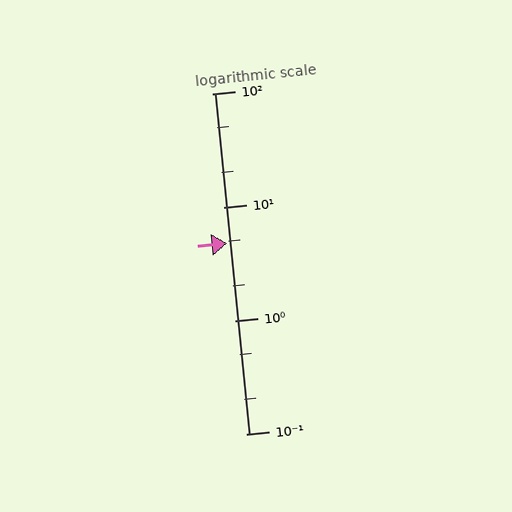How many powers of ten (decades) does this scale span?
The scale spans 3 decades, from 0.1 to 100.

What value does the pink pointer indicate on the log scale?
The pointer indicates approximately 4.8.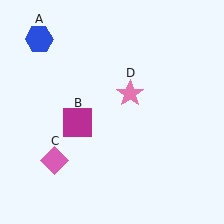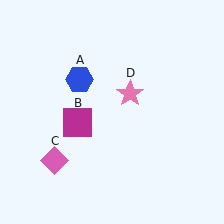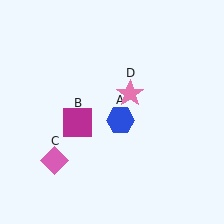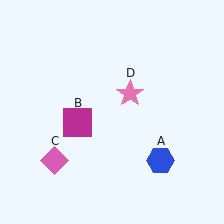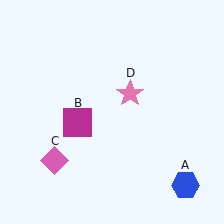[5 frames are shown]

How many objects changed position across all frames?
1 object changed position: blue hexagon (object A).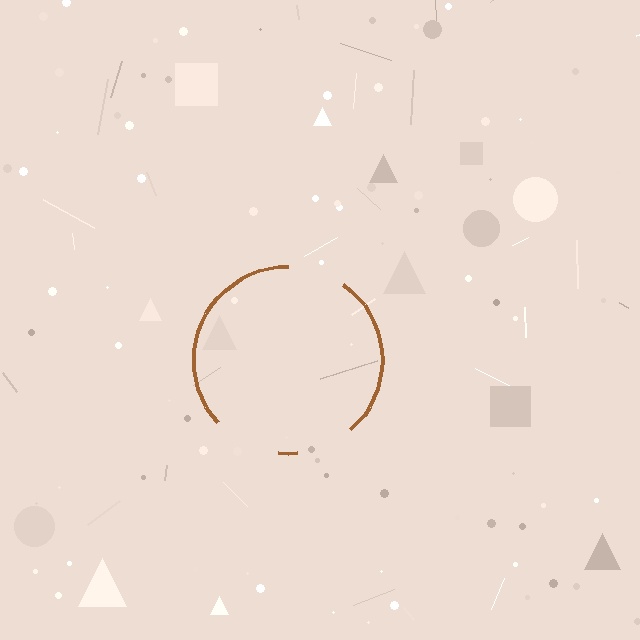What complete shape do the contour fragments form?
The contour fragments form a circle.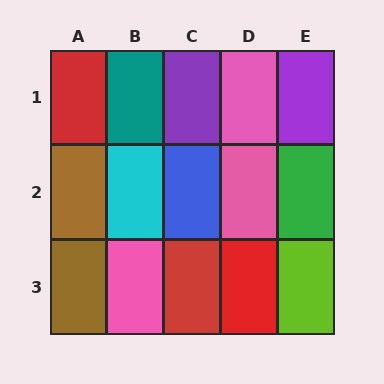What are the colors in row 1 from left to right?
Red, teal, purple, pink, purple.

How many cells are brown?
2 cells are brown.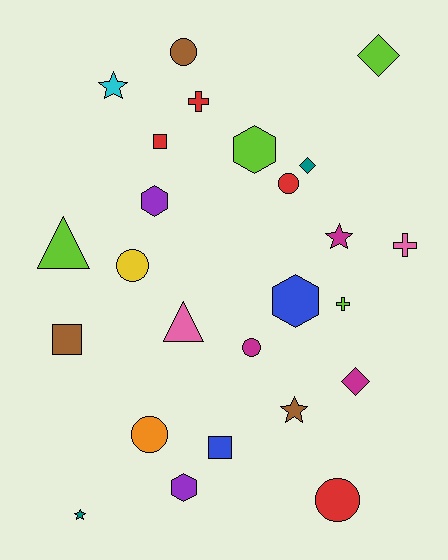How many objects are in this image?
There are 25 objects.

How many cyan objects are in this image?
There is 1 cyan object.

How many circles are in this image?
There are 6 circles.